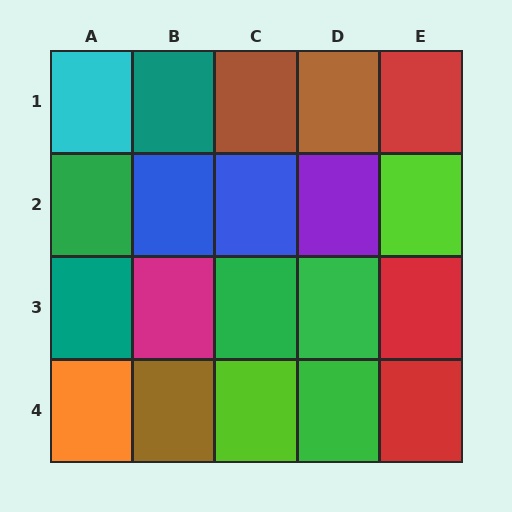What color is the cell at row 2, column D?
Purple.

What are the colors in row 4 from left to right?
Orange, brown, lime, green, red.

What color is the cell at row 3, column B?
Magenta.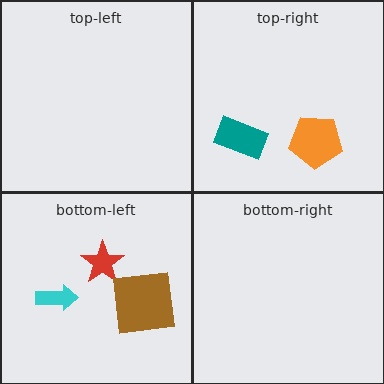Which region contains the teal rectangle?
The top-right region.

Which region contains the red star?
The bottom-left region.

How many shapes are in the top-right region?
2.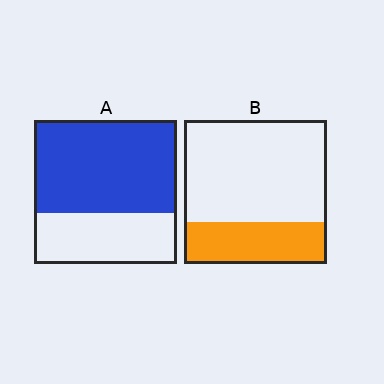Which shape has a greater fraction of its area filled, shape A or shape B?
Shape A.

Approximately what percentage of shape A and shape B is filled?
A is approximately 65% and B is approximately 30%.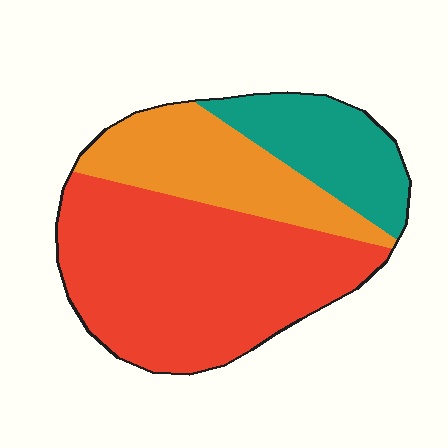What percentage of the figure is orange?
Orange takes up about one quarter (1/4) of the figure.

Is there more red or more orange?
Red.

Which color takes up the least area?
Teal, at roughly 20%.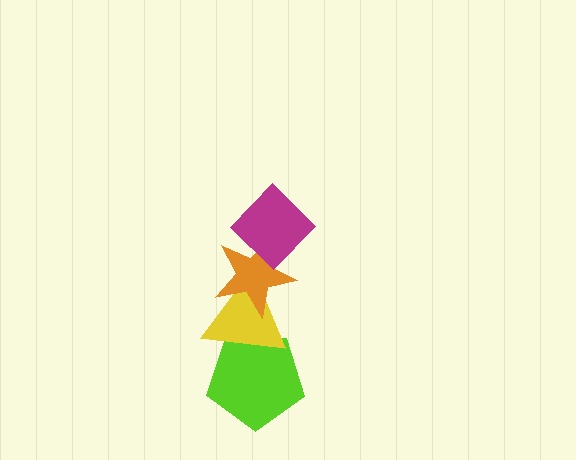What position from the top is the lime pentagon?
The lime pentagon is 4th from the top.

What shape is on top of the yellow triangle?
The orange star is on top of the yellow triangle.